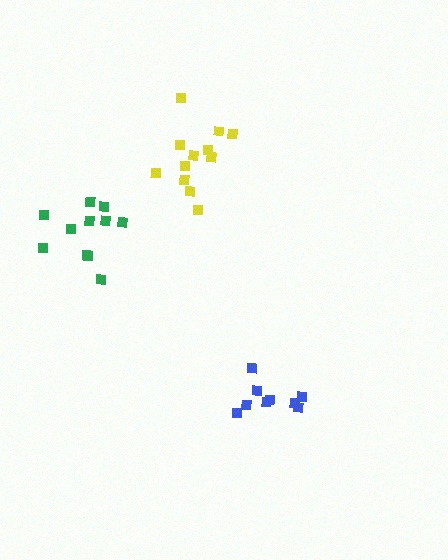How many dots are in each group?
Group 1: 12 dots, Group 2: 11 dots, Group 3: 9 dots (32 total).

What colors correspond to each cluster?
The clusters are colored: yellow, green, blue.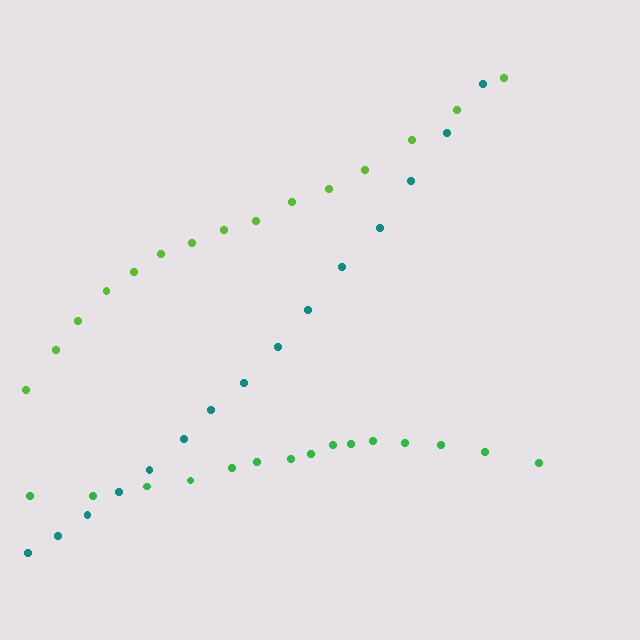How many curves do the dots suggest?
There are 3 distinct paths.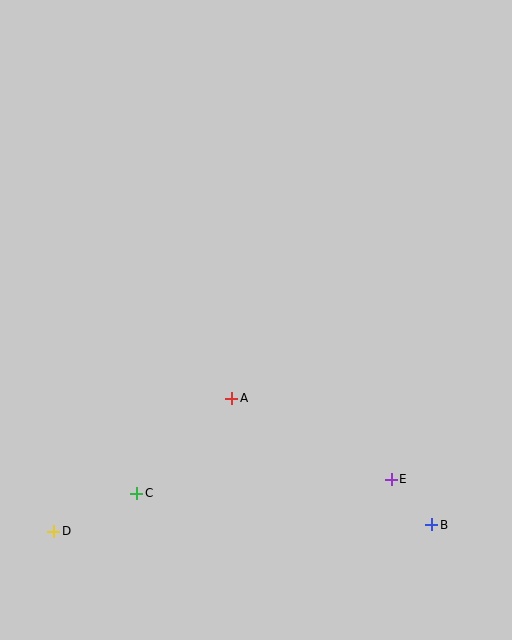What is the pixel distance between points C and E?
The distance between C and E is 255 pixels.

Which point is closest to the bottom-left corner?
Point D is closest to the bottom-left corner.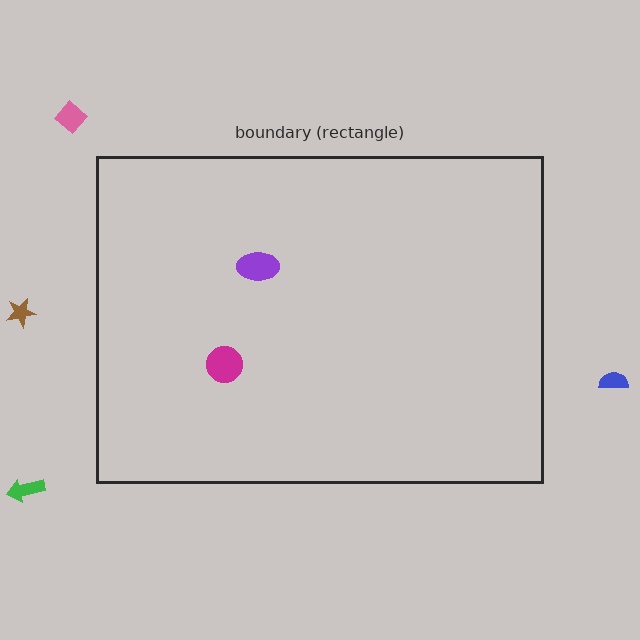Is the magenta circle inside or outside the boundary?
Inside.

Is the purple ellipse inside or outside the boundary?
Inside.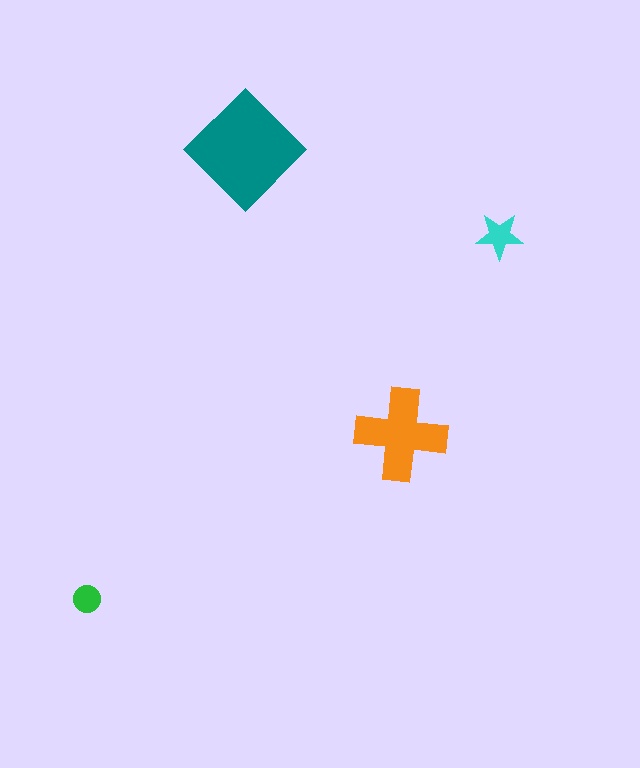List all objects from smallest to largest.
The green circle, the cyan star, the orange cross, the teal diamond.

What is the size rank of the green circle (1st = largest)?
4th.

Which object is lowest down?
The green circle is bottommost.